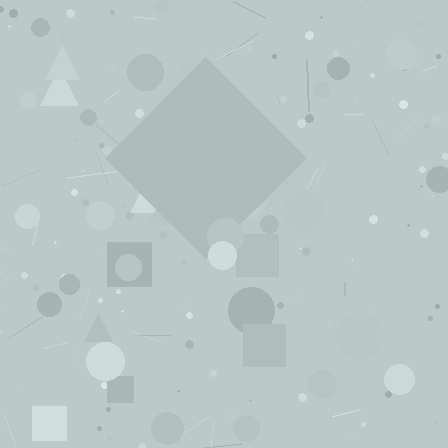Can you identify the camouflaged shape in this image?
The camouflaged shape is a diamond.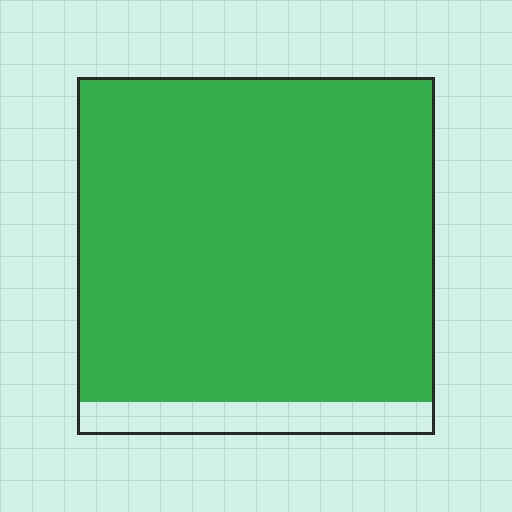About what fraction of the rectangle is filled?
About nine tenths (9/10).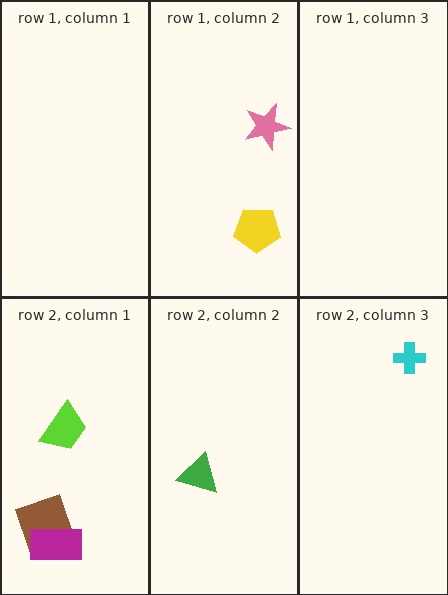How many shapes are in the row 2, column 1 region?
3.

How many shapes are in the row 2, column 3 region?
1.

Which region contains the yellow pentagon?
The row 1, column 2 region.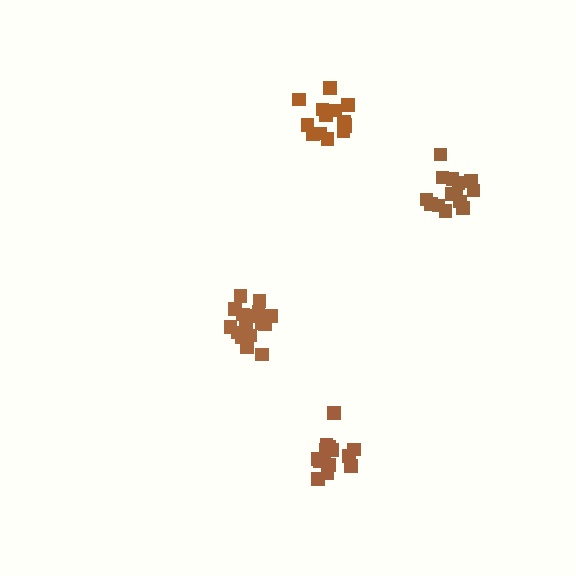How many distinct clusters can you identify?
There are 4 distinct clusters.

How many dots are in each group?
Group 1: 15 dots, Group 2: 14 dots, Group 3: 16 dots, Group 4: 14 dots (59 total).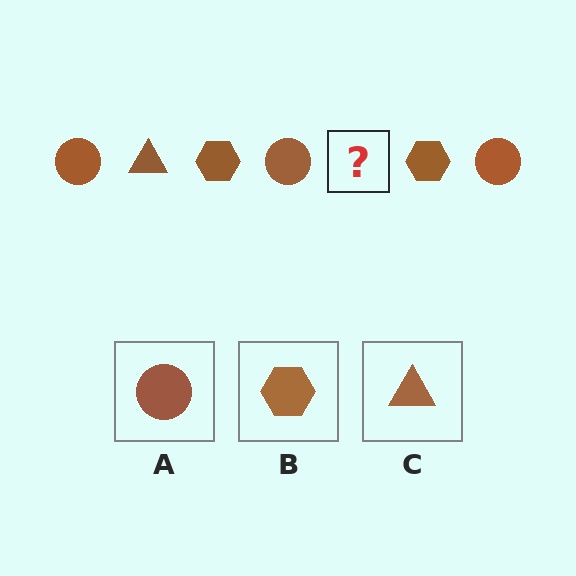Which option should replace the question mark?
Option C.